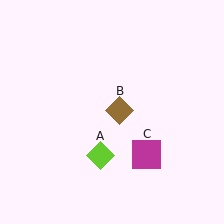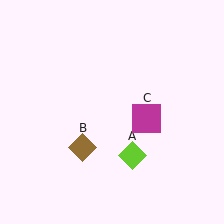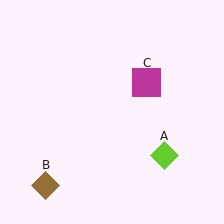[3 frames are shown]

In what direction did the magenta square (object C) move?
The magenta square (object C) moved up.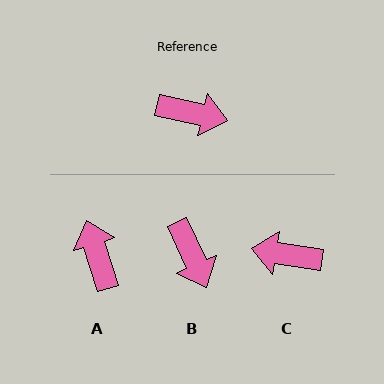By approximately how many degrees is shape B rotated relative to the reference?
Approximately 53 degrees clockwise.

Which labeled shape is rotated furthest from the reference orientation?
C, about 177 degrees away.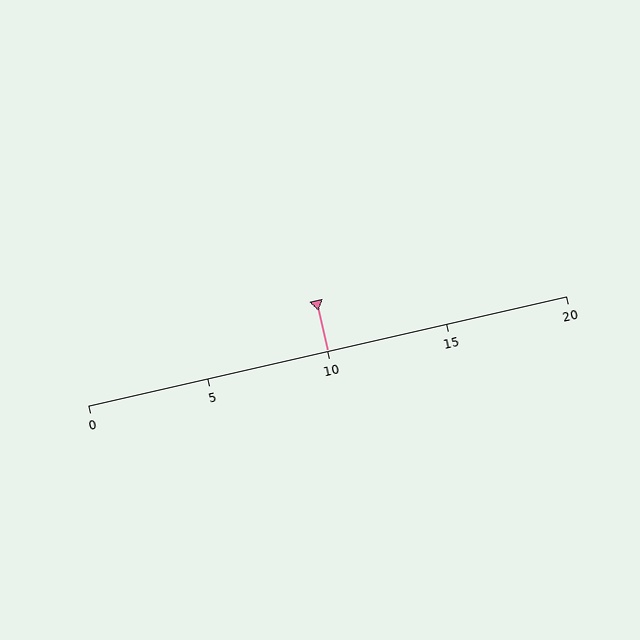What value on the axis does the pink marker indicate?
The marker indicates approximately 10.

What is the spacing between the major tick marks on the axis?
The major ticks are spaced 5 apart.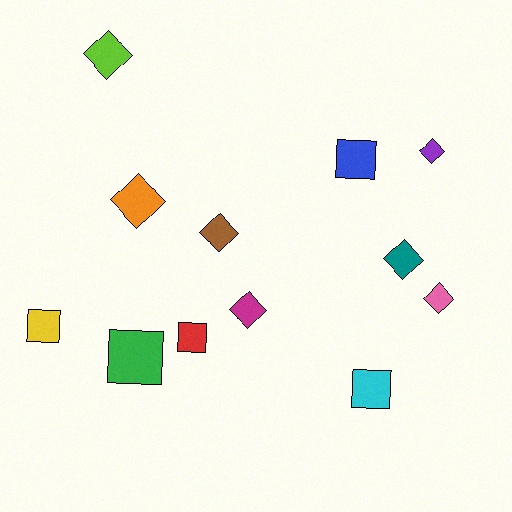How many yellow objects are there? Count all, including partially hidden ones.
There is 1 yellow object.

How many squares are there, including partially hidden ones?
There are 5 squares.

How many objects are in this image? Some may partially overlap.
There are 12 objects.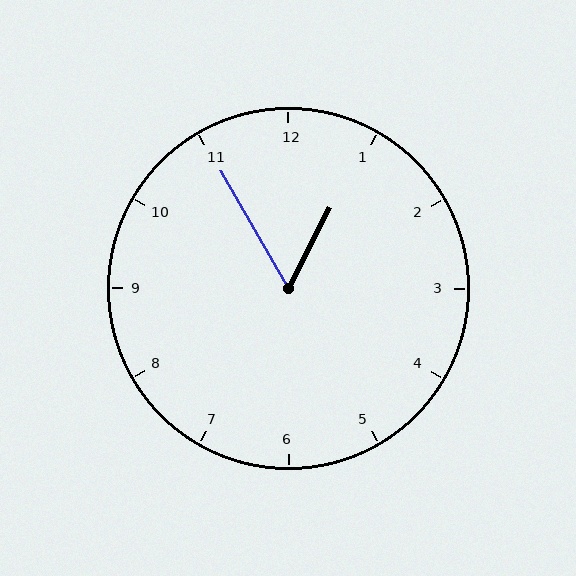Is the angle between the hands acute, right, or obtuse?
It is acute.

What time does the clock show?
12:55.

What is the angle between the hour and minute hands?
Approximately 58 degrees.